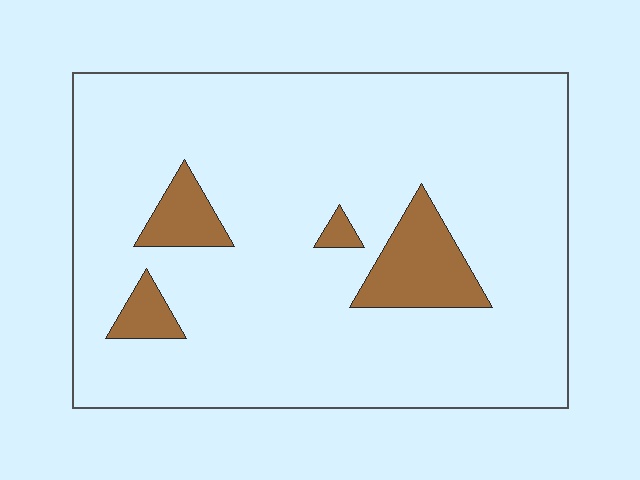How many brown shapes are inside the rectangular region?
4.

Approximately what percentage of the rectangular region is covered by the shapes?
Approximately 10%.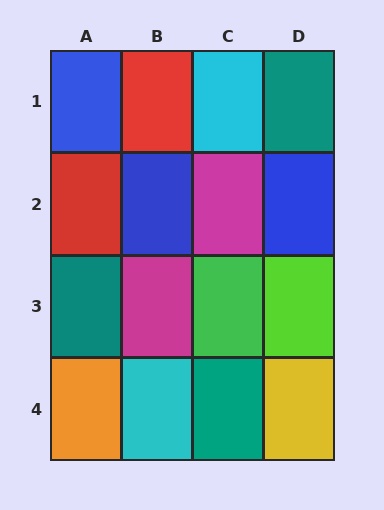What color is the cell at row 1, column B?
Red.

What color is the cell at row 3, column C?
Green.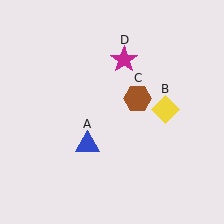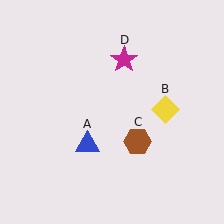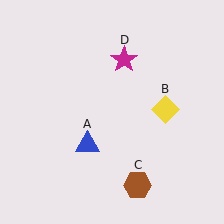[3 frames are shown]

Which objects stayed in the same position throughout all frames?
Blue triangle (object A) and yellow diamond (object B) and magenta star (object D) remained stationary.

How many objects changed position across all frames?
1 object changed position: brown hexagon (object C).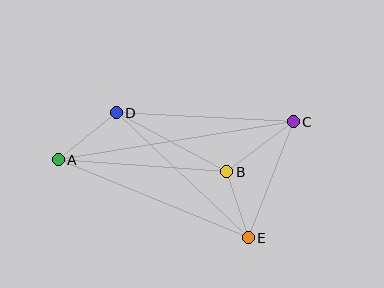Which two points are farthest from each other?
Points A and C are farthest from each other.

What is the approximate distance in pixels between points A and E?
The distance between A and E is approximately 205 pixels.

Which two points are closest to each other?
Points B and E are closest to each other.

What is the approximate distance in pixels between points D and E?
The distance between D and E is approximately 182 pixels.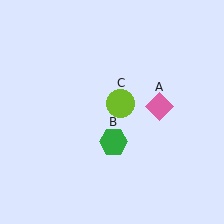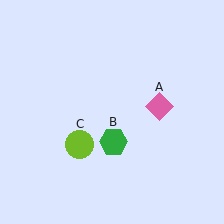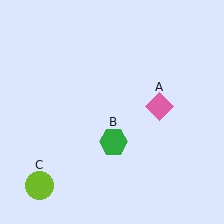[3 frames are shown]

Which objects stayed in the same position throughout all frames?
Pink diamond (object A) and green hexagon (object B) remained stationary.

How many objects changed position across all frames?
1 object changed position: lime circle (object C).